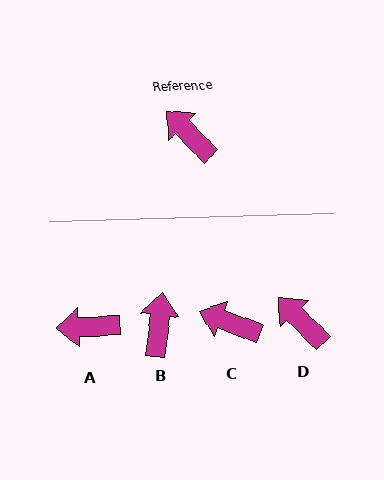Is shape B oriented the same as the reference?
No, it is off by about 50 degrees.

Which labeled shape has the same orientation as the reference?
D.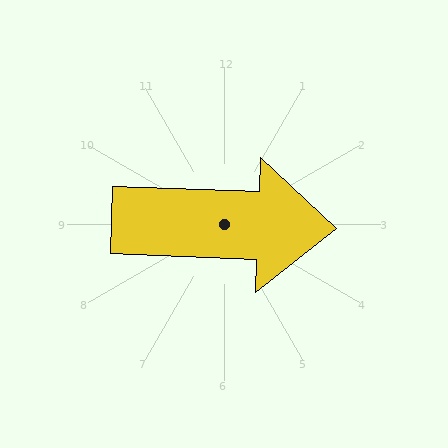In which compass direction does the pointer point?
East.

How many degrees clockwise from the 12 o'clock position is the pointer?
Approximately 92 degrees.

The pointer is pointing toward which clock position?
Roughly 3 o'clock.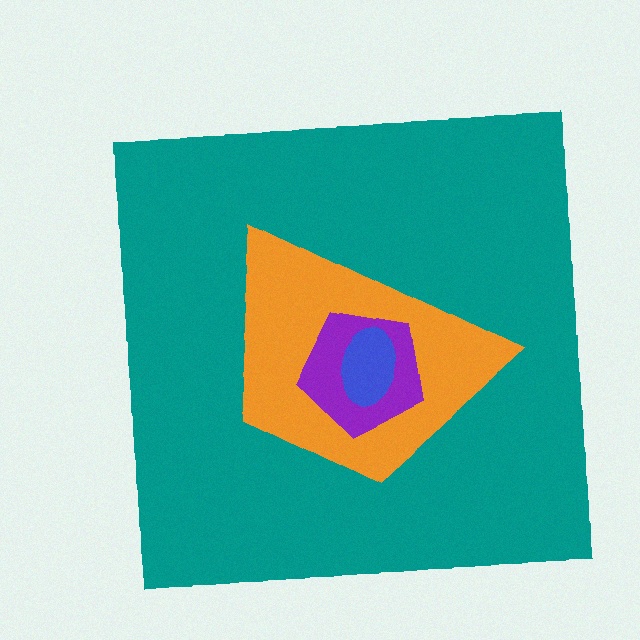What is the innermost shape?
The blue ellipse.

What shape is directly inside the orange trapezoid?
The purple pentagon.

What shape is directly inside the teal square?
The orange trapezoid.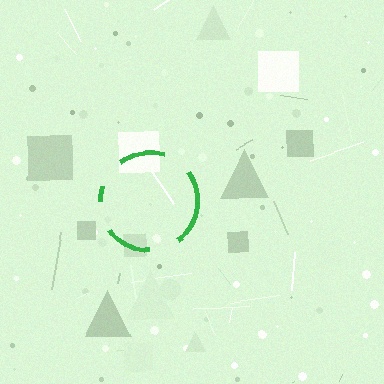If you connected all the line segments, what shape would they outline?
They would outline a circle.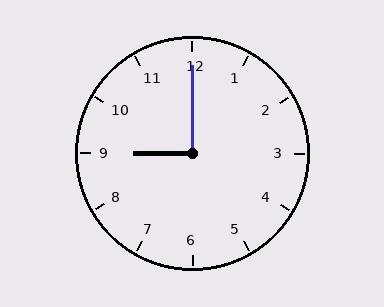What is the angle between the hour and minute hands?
Approximately 90 degrees.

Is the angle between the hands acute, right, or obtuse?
It is right.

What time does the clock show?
9:00.